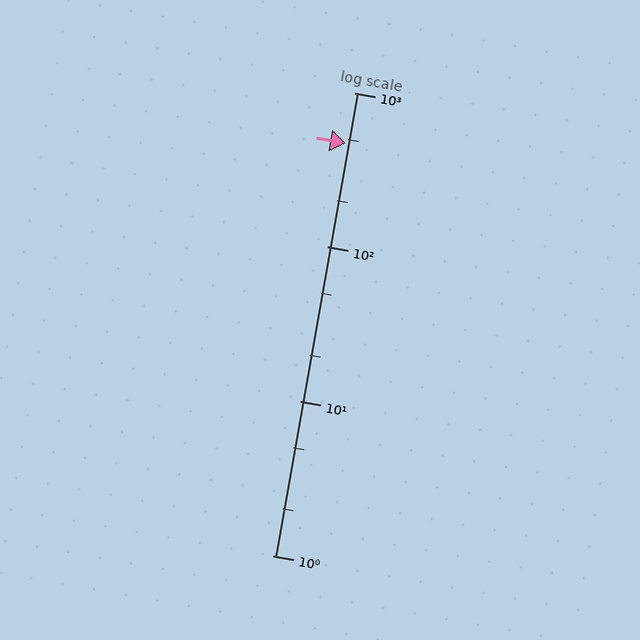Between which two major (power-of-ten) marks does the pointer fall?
The pointer is between 100 and 1000.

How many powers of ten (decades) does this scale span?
The scale spans 3 decades, from 1 to 1000.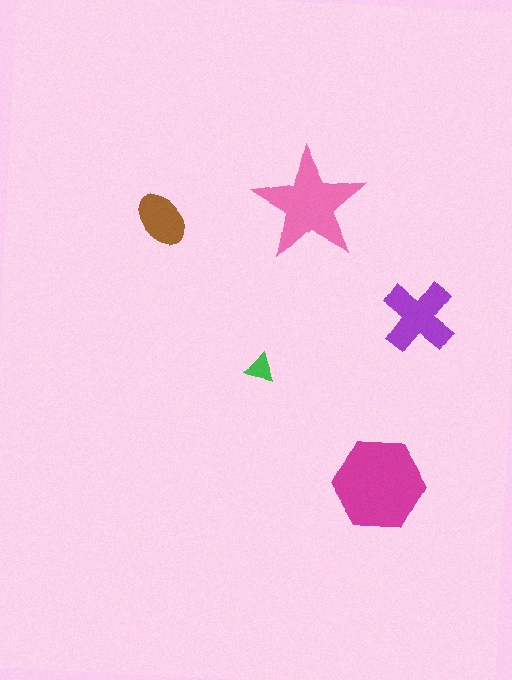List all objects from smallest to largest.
The green triangle, the brown ellipse, the purple cross, the pink star, the magenta hexagon.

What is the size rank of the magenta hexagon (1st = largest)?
1st.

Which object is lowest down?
The magenta hexagon is bottommost.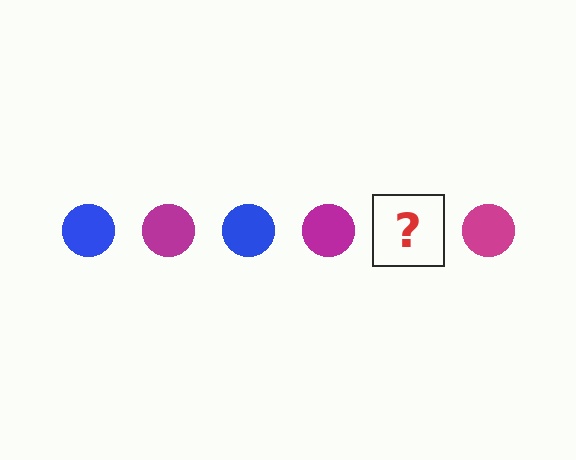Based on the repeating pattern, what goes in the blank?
The blank should be a blue circle.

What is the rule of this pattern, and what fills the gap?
The rule is that the pattern cycles through blue, magenta circles. The gap should be filled with a blue circle.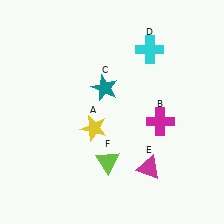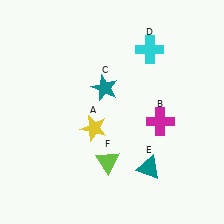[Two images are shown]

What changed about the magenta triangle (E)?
In Image 1, E is magenta. In Image 2, it changed to teal.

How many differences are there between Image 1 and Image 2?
There is 1 difference between the two images.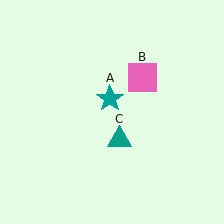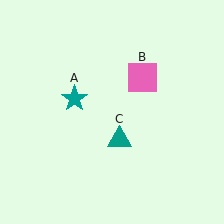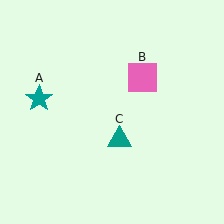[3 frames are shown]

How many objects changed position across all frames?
1 object changed position: teal star (object A).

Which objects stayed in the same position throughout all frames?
Pink square (object B) and teal triangle (object C) remained stationary.